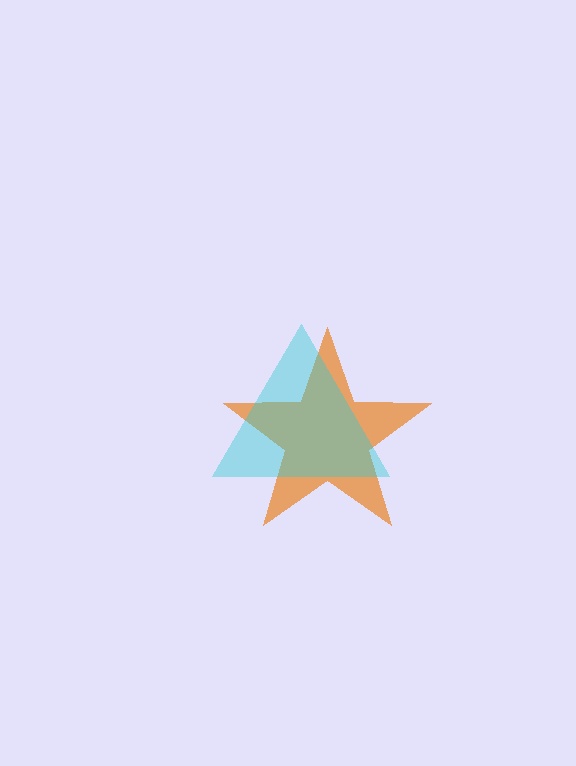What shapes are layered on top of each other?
The layered shapes are: an orange star, a cyan triangle.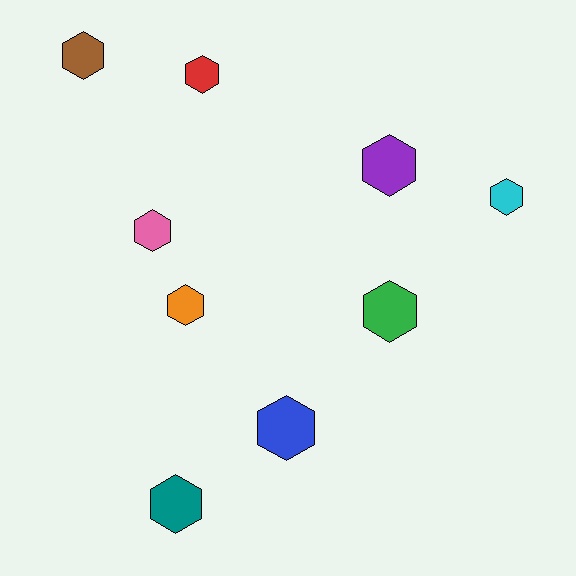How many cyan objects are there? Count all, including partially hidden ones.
There is 1 cyan object.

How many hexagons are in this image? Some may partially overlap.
There are 9 hexagons.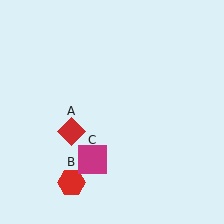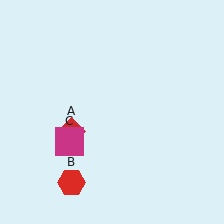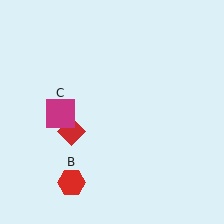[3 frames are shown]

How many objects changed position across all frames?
1 object changed position: magenta square (object C).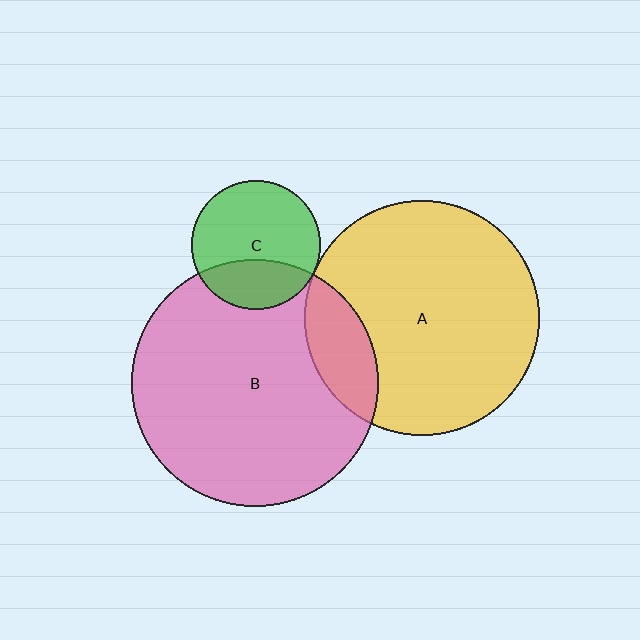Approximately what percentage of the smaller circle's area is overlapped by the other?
Approximately 15%.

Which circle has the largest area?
Circle B (pink).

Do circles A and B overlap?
Yes.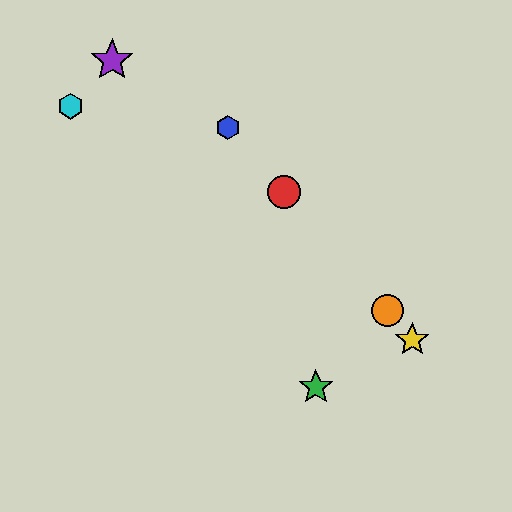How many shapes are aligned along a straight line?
4 shapes (the red circle, the blue hexagon, the yellow star, the orange circle) are aligned along a straight line.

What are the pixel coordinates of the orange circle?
The orange circle is at (387, 311).